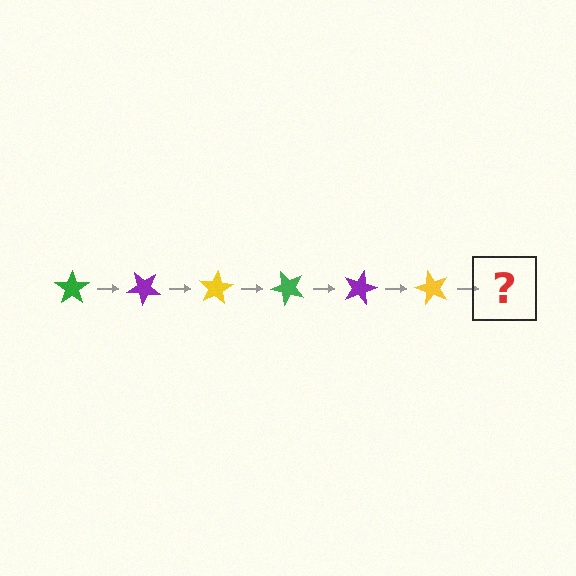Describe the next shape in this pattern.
It should be a green star, rotated 240 degrees from the start.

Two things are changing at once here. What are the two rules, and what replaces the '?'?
The two rules are that it rotates 40 degrees each step and the color cycles through green, purple, and yellow. The '?' should be a green star, rotated 240 degrees from the start.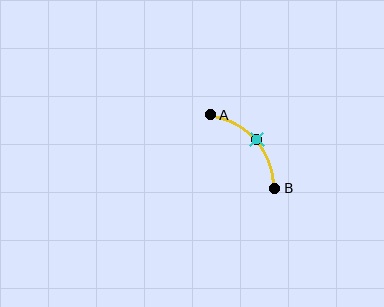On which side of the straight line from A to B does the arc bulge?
The arc bulges above and to the right of the straight line connecting A and B.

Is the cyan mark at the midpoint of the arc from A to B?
Yes. The cyan mark lies on the arc at equal arc-length from both A and B — it is the arc midpoint.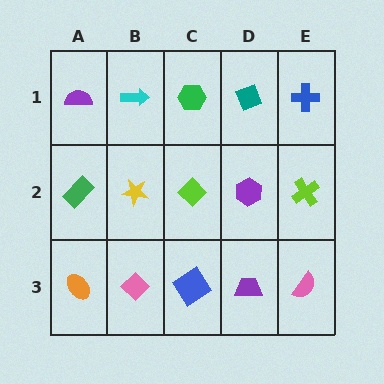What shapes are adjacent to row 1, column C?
A lime diamond (row 2, column C), a cyan arrow (row 1, column B), a teal diamond (row 1, column D).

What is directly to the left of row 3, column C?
A pink diamond.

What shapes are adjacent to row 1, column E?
A lime cross (row 2, column E), a teal diamond (row 1, column D).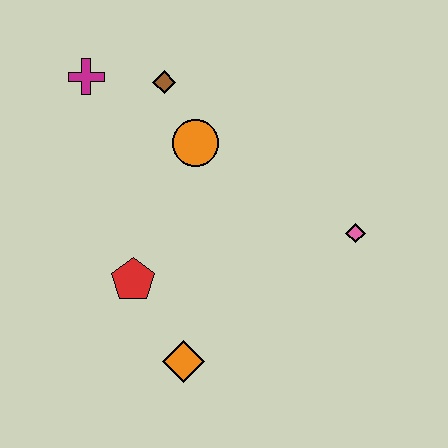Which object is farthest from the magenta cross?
The pink diamond is farthest from the magenta cross.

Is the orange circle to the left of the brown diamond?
No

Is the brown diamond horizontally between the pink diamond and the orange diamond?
No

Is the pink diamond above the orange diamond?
Yes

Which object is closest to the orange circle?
The brown diamond is closest to the orange circle.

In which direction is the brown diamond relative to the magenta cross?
The brown diamond is to the right of the magenta cross.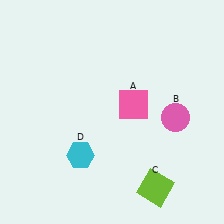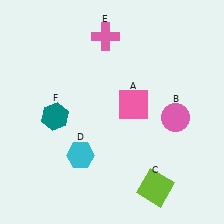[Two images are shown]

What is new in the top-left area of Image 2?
A pink cross (E) was added in the top-left area of Image 2.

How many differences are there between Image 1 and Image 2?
There are 2 differences between the two images.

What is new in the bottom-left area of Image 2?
A teal hexagon (F) was added in the bottom-left area of Image 2.